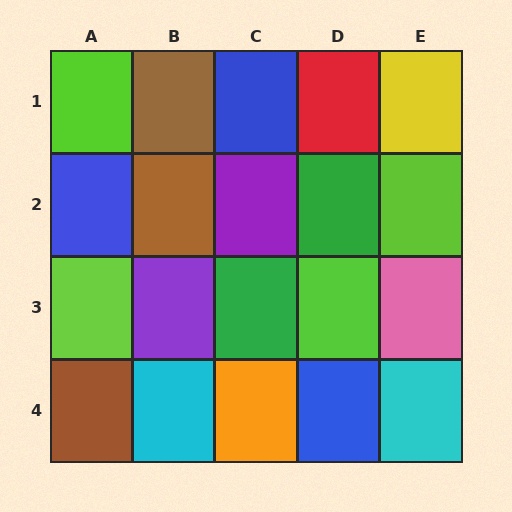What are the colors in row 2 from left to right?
Blue, brown, purple, green, lime.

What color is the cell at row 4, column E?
Cyan.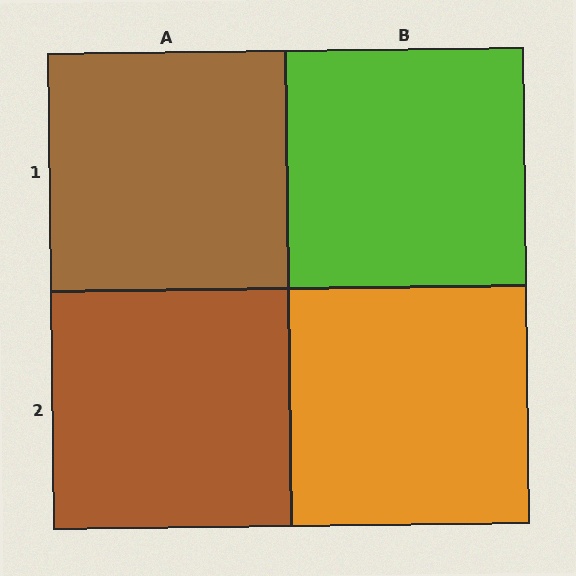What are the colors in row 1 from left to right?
Brown, lime.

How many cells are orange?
1 cell is orange.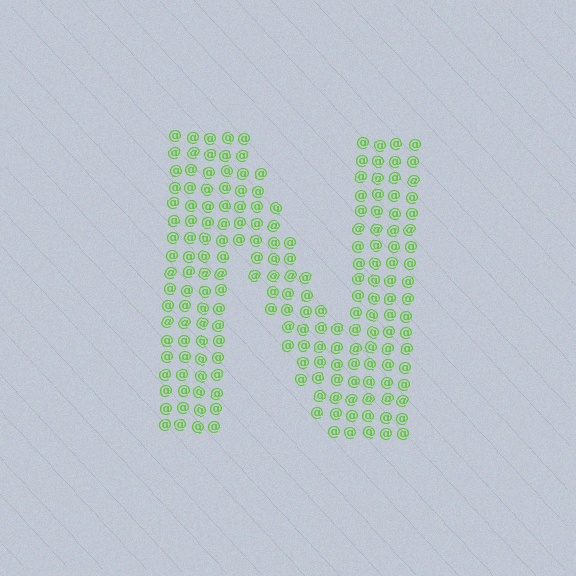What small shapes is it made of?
It is made of small at signs.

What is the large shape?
The large shape is the letter N.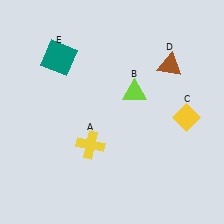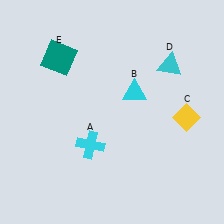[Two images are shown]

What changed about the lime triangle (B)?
In Image 1, B is lime. In Image 2, it changed to cyan.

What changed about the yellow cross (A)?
In Image 1, A is yellow. In Image 2, it changed to cyan.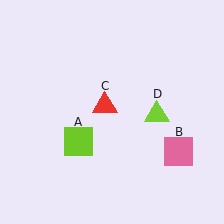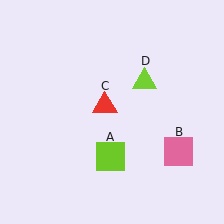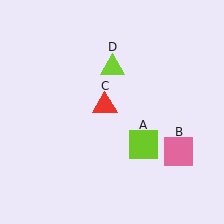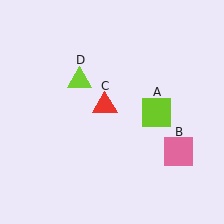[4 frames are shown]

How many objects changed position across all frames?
2 objects changed position: lime square (object A), lime triangle (object D).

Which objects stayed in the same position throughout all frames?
Pink square (object B) and red triangle (object C) remained stationary.